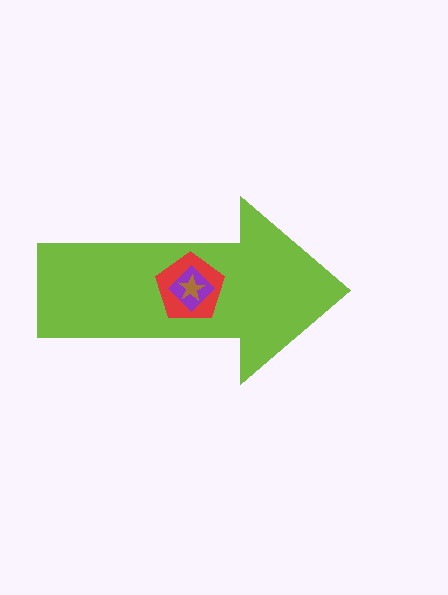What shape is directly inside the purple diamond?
The brown star.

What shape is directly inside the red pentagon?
The purple diamond.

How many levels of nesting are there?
4.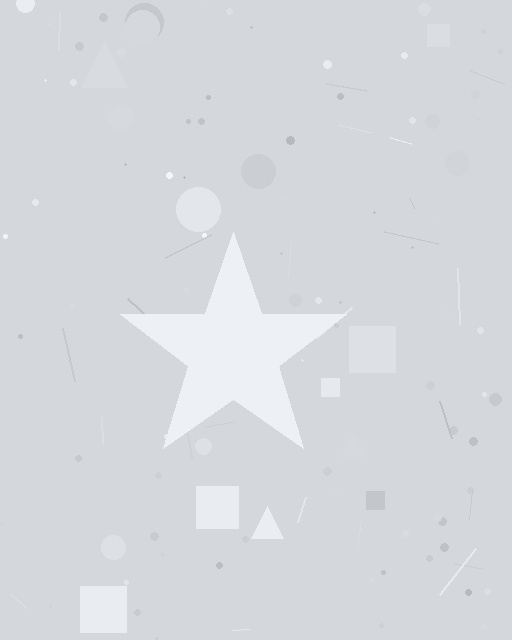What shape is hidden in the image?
A star is hidden in the image.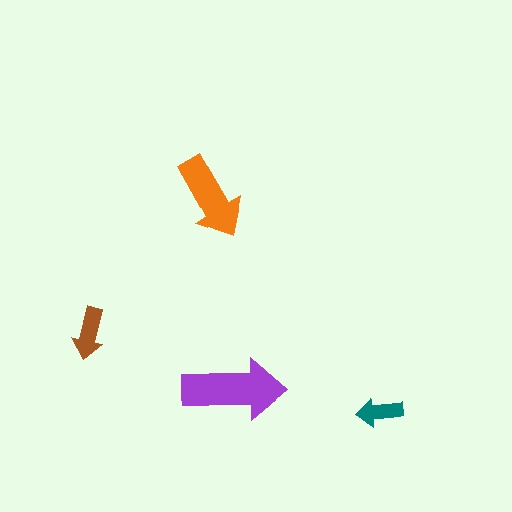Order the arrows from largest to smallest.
the purple one, the orange one, the brown one, the teal one.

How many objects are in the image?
There are 4 objects in the image.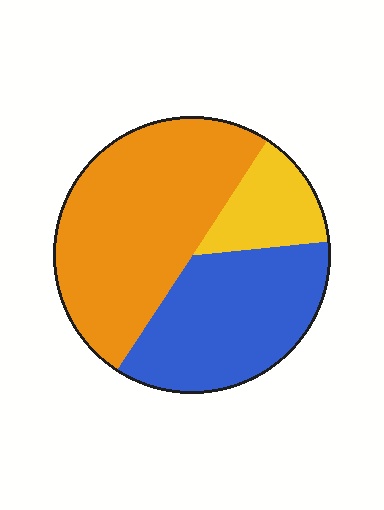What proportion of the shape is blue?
Blue takes up about three eighths (3/8) of the shape.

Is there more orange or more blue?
Orange.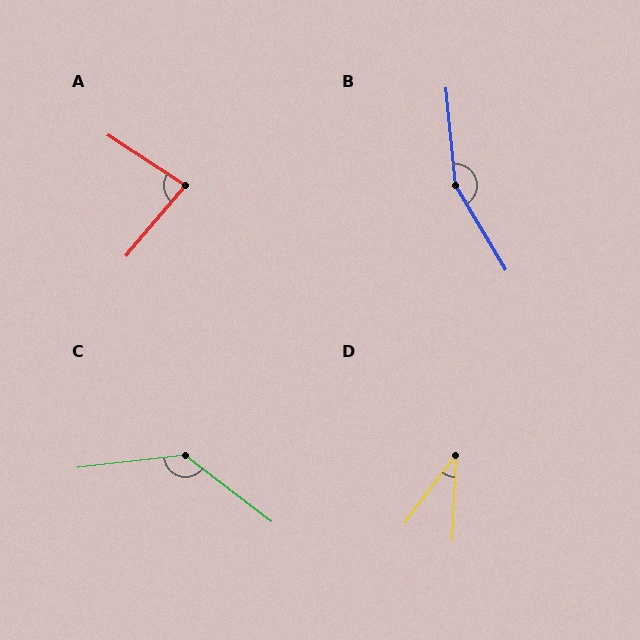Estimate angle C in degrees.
Approximately 136 degrees.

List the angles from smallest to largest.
D (35°), A (83°), C (136°), B (155°).